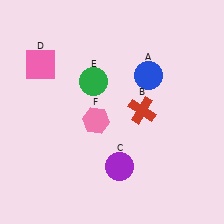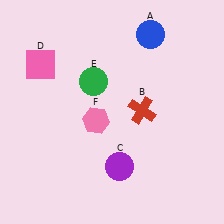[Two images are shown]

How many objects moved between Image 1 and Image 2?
1 object moved between the two images.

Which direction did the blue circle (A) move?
The blue circle (A) moved up.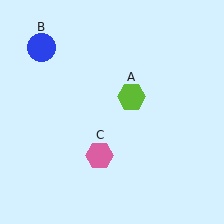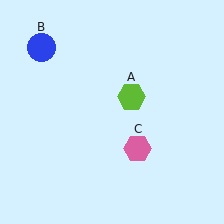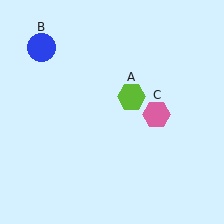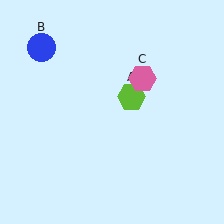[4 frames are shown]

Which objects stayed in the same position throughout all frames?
Lime hexagon (object A) and blue circle (object B) remained stationary.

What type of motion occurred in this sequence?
The pink hexagon (object C) rotated counterclockwise around the center of the scene.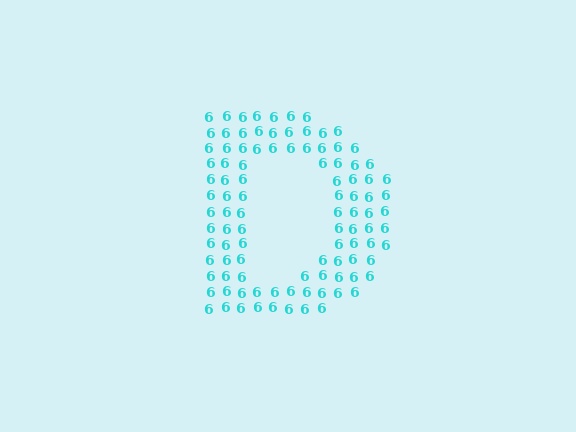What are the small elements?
The small elements are digit 6's.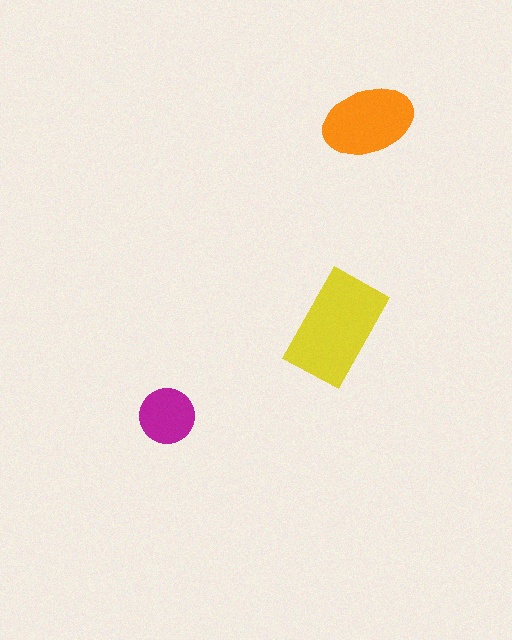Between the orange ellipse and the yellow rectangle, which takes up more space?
The yellow rectangle.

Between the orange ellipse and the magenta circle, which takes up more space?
The orange ellipse.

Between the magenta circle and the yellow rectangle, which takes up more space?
The yellow rectangle.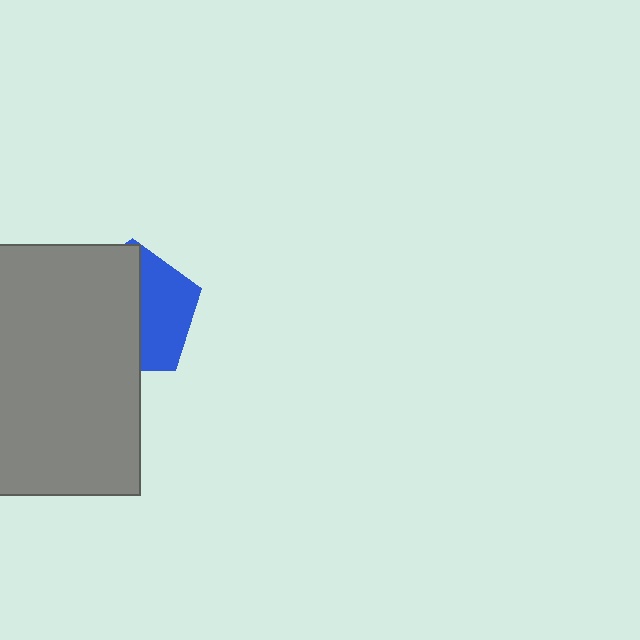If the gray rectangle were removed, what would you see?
You would see the complete blue pentagon.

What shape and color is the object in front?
The object in front is a gray rectangle.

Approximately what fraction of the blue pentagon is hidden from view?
Roughly 59% of the blue pentagon is hidden behind the gray rectangle.